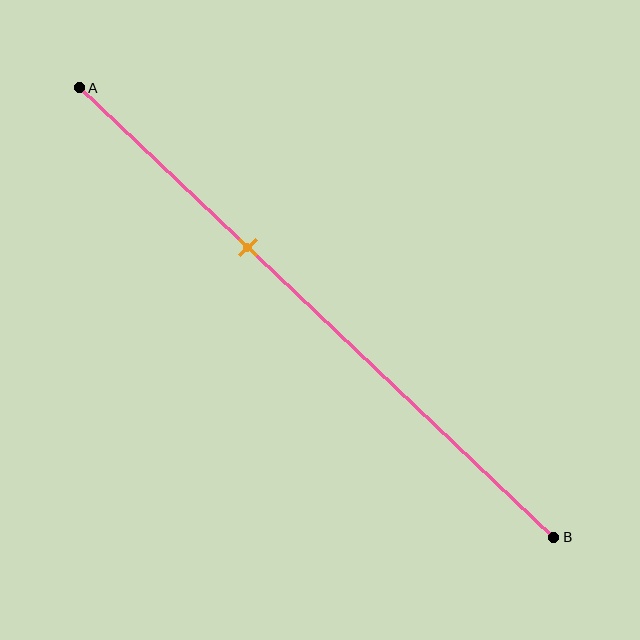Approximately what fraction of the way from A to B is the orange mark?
The orange mark is approximately 35% of the way from A to B.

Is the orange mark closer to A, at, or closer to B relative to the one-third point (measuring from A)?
The orange mark is approximately at the one-third point of segment AB.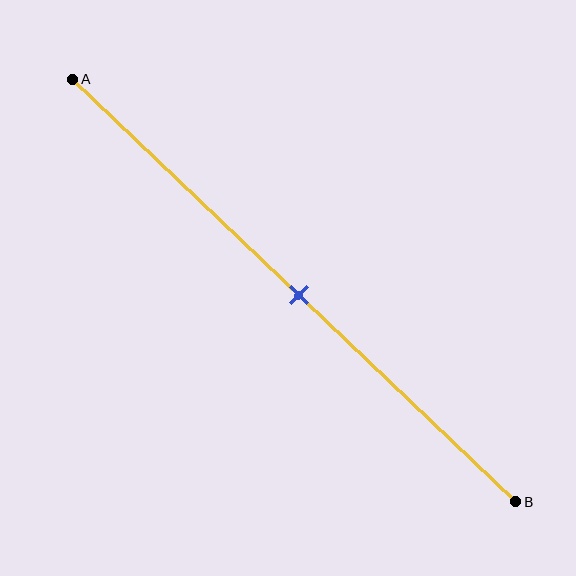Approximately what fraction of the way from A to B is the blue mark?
The blue mark is approximately 50% of the way from A to B.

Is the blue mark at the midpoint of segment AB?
Yes, the mark is approximately at the midpoint.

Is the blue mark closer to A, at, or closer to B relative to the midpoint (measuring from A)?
The blue mark is approximately at the midpoint of segment AB.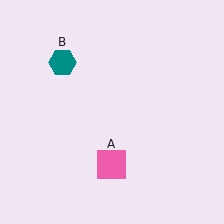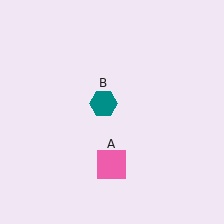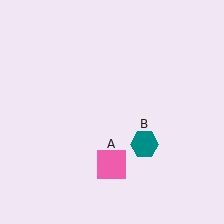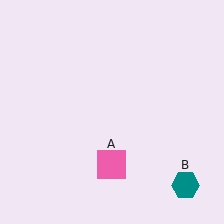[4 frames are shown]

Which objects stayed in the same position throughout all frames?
Pink square (object A) remained stationary.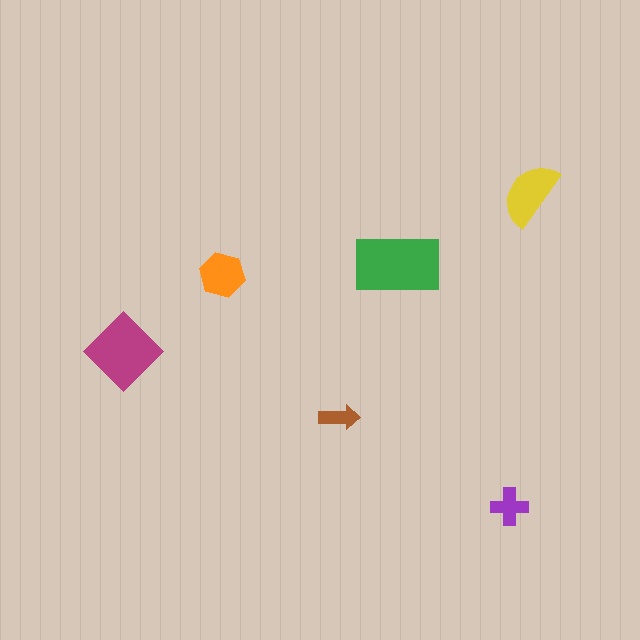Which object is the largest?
The green rectangle.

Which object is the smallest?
The brown arrow.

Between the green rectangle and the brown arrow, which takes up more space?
The green rectangle.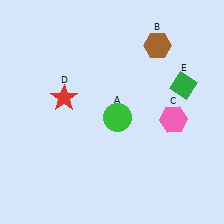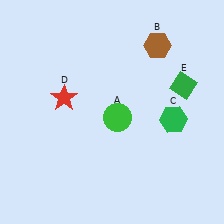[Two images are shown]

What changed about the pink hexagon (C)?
In Image 1, C is pink. In Image 2, it changed to green.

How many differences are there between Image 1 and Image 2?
There is 1 difference between the two images.